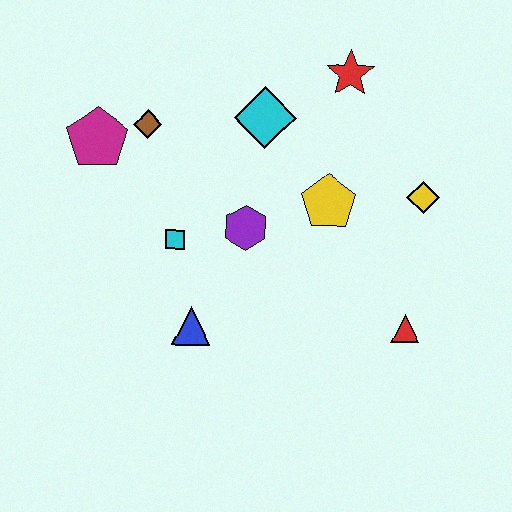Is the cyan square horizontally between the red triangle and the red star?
No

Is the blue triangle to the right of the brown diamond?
Yes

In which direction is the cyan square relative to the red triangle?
The cyan square is to the left of the red triangle.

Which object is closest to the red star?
The cyan diamond is closest to the red star.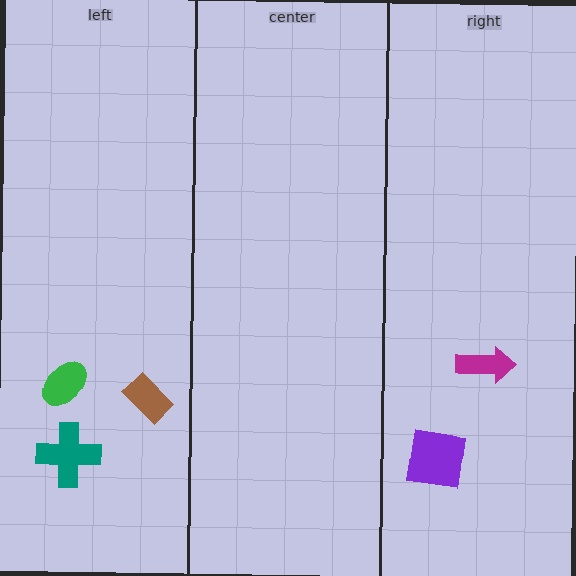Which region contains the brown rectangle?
The left region.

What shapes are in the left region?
The green ellipse, the teal cross, the brown rectangle.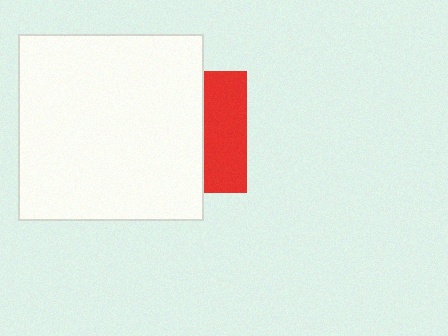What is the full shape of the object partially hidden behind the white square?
The partially hidden object is a red square.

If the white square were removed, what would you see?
You would see the complete red square.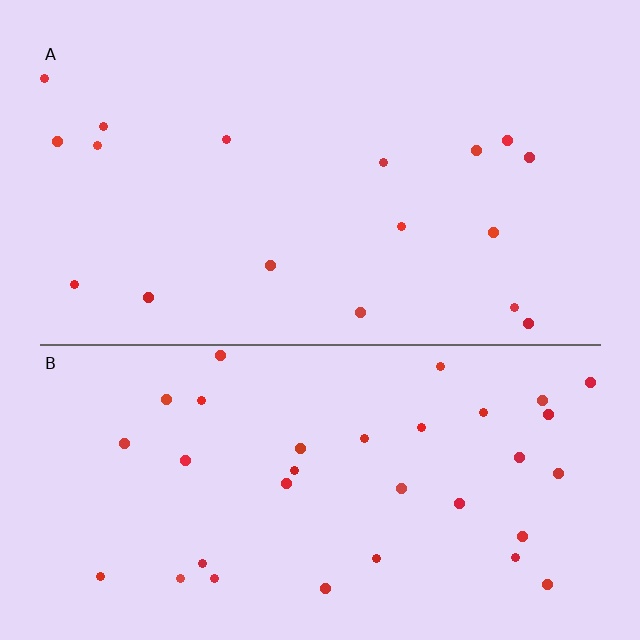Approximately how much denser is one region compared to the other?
Approximately 2.0× — region B over region A.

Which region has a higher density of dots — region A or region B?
B (the bottom).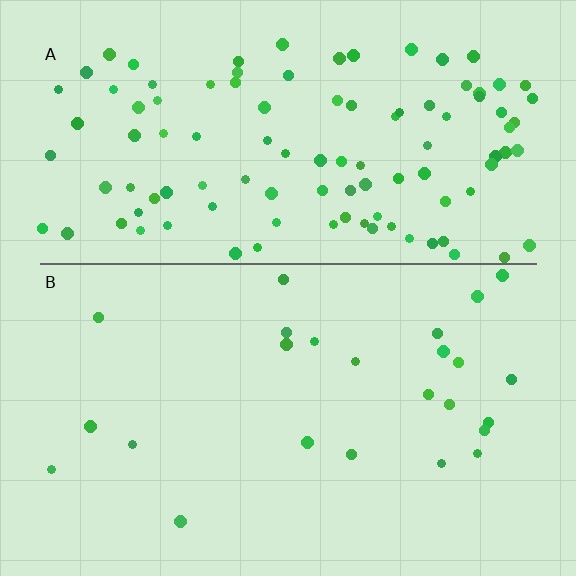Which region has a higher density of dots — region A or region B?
A (the top).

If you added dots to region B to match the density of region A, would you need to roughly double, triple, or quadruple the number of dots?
Approximately quadruple.